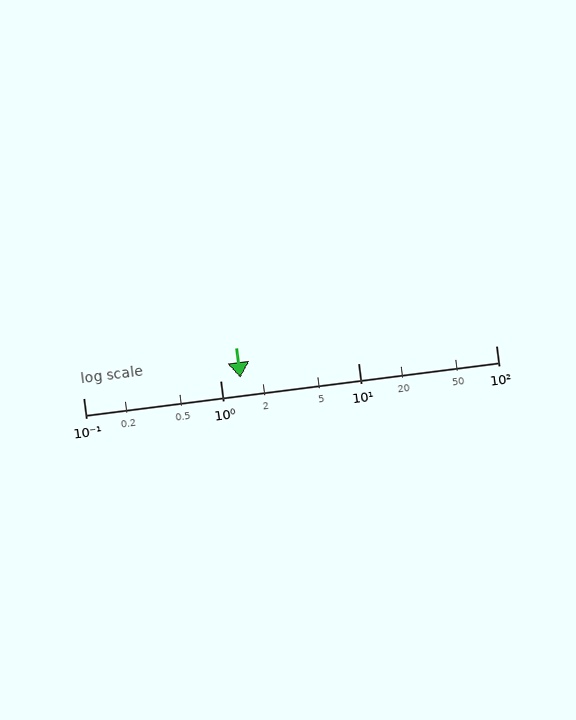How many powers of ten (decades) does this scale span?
The scale spans 3 decades, from 0.1 to 100.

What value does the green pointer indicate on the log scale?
The pointer indicates approximately 1.4.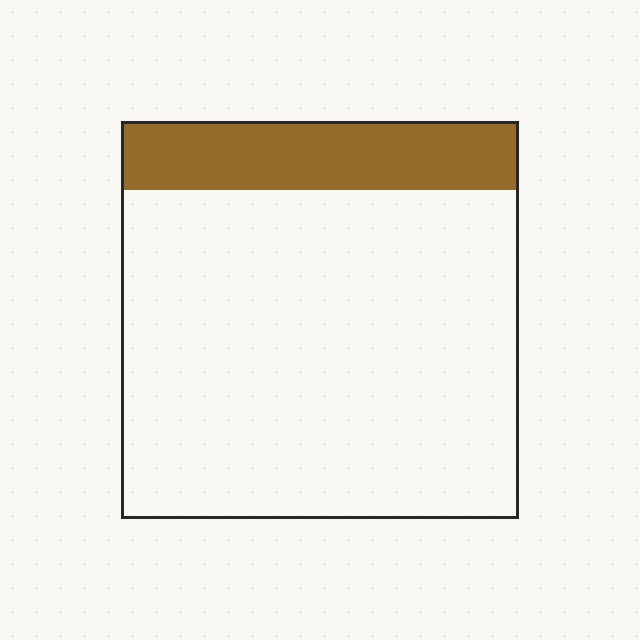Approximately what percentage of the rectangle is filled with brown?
Approximately 15%.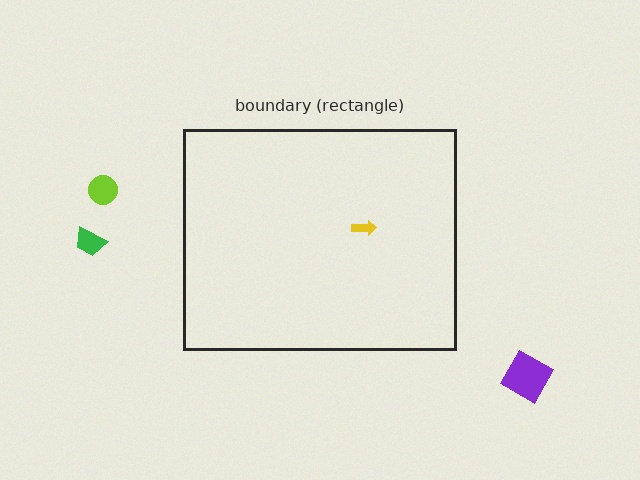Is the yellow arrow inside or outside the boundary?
Inside.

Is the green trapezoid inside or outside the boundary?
Outside.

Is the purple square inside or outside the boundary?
Outside.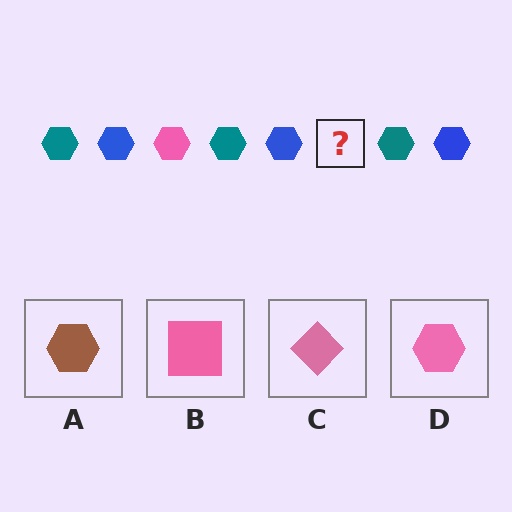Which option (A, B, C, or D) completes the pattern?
D.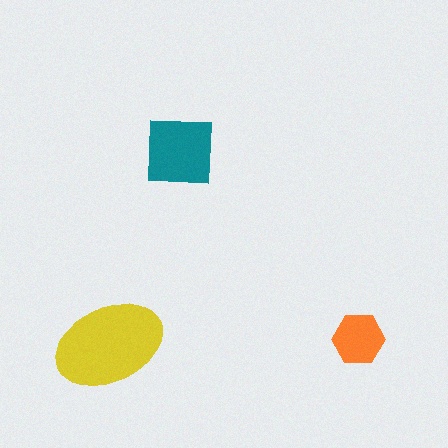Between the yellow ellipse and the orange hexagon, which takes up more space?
The yellow ellipse.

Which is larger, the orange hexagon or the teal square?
The teal square.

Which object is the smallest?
The orange hexagon.